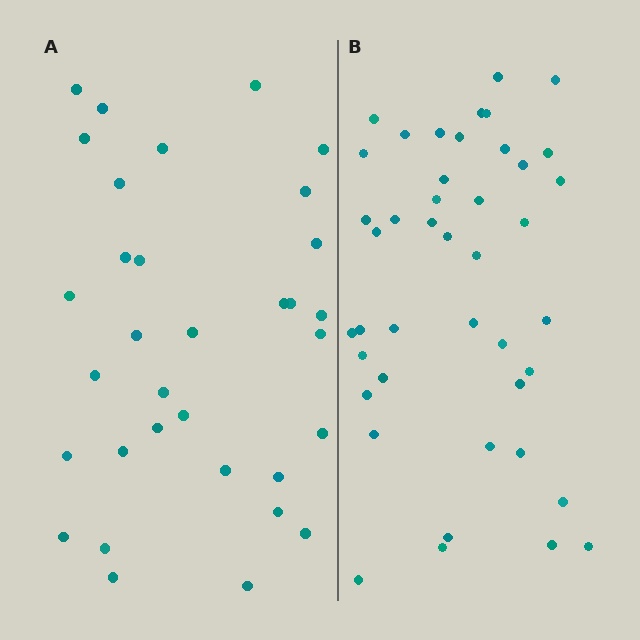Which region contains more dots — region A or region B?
Region B (the right region) has more dots.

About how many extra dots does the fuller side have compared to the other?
Region B has roughly 10 or so more dots than region A.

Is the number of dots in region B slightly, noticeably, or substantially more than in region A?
Region B has noticeably more, but not dramatically so. The ratio is roughly 1.3 to 1.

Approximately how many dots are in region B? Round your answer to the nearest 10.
About 40 dots. (The exact count is 43, which rounds to 40.)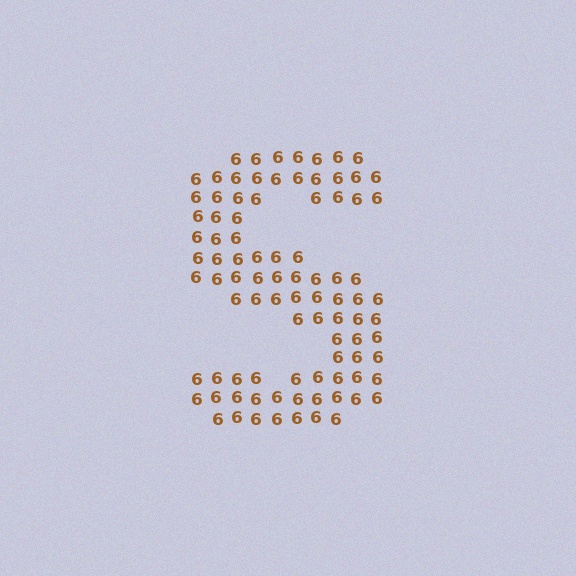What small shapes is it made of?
It is made of small digit 6's.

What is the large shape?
The large shape is the letter S.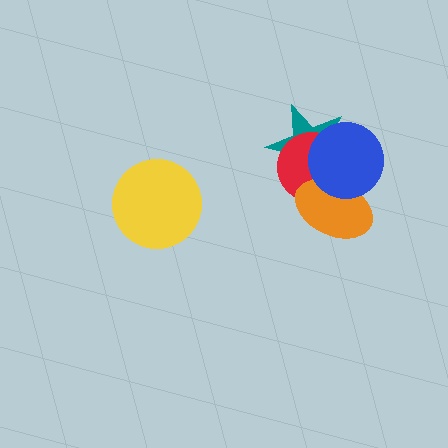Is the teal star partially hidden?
Yes, it is partially covered by another shape.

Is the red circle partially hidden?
Yes, it is partially covered by another shape.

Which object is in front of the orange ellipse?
The blue circle is in front of the orange ellipse.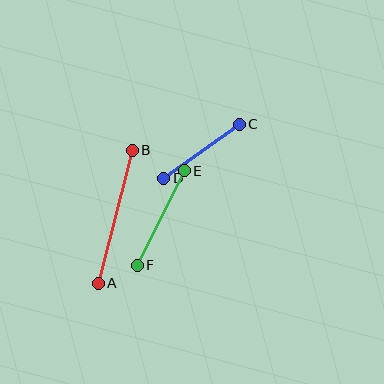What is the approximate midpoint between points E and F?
The midpoint is at approximately (161, 218) pixels.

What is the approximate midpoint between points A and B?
The midpoint is at approximately (115, 217) pixels.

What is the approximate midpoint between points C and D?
The midpoint is at approximately (201, 151) pixels.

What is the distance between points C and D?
The distance is approximately 93 pixels.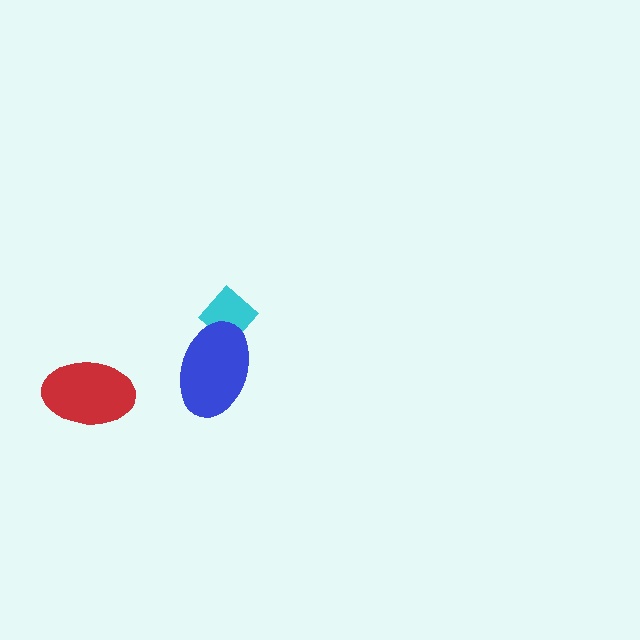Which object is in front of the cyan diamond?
The blue ellipse is in front of the cyan diamond.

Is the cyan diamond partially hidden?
Yes, it is partially covered by another shape.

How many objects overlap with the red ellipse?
0 objects overlap with the red ellipse.